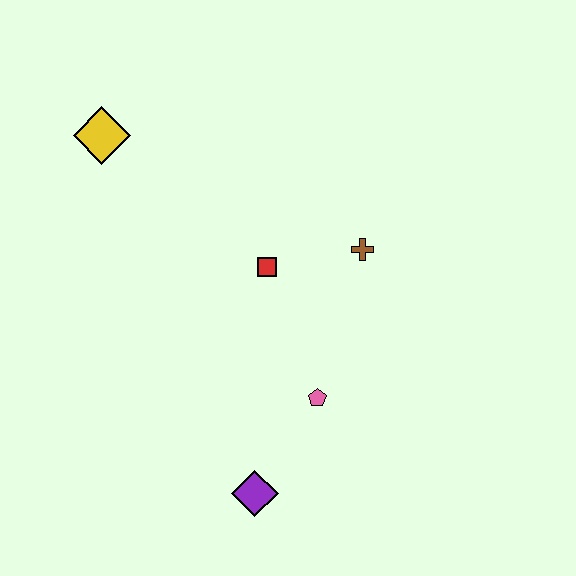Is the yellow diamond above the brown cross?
Yes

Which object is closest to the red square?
The brown cross is closest to the red square.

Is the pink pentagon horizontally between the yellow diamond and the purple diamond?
No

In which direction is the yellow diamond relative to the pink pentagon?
The yellow diamond is above the pink pentagon.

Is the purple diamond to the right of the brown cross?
No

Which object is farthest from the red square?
The purple diamond is farthest from the red square.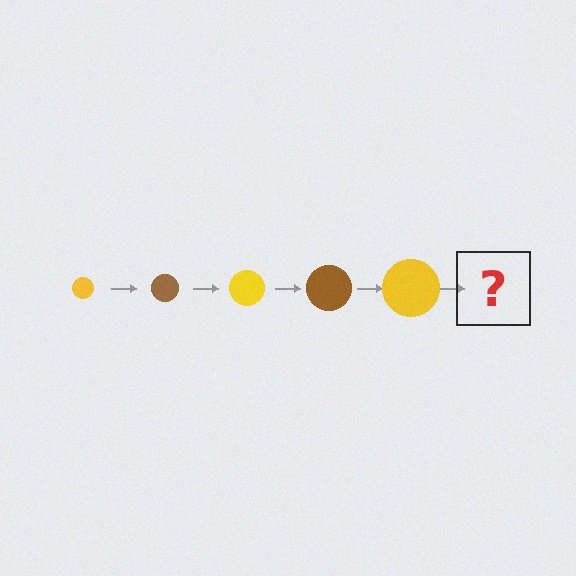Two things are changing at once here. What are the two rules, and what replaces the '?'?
The two rules are that the circle grows larger each step and the color cycles through yellow and brown. The '?' should be a brown circle, larger than the previous one.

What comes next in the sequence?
The next element should be a brown circle, larger than the previous one.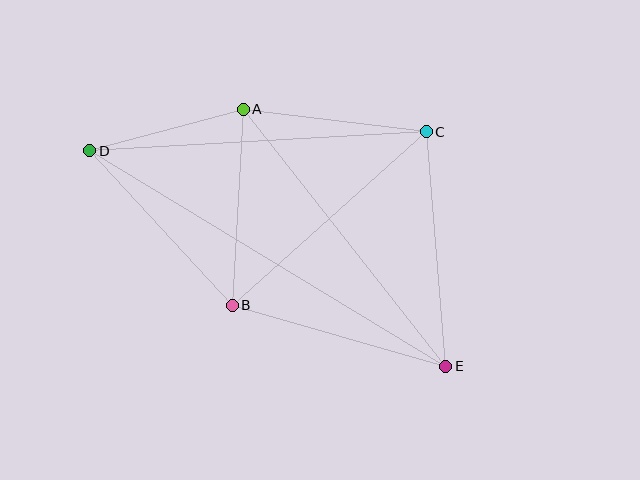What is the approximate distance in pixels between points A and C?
The distance between A and C is approximately 184 pixels.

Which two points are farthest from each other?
Points D and E are farthest from each other.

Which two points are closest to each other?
Points A and D are closest to each other.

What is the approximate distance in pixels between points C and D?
The distance between C and D is approximately 337 pixels.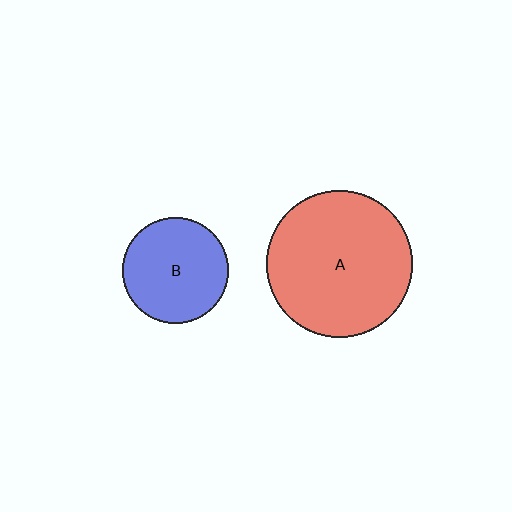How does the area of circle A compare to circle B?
Approximately 1.9 times.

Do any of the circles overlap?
No, none of the circles overlap.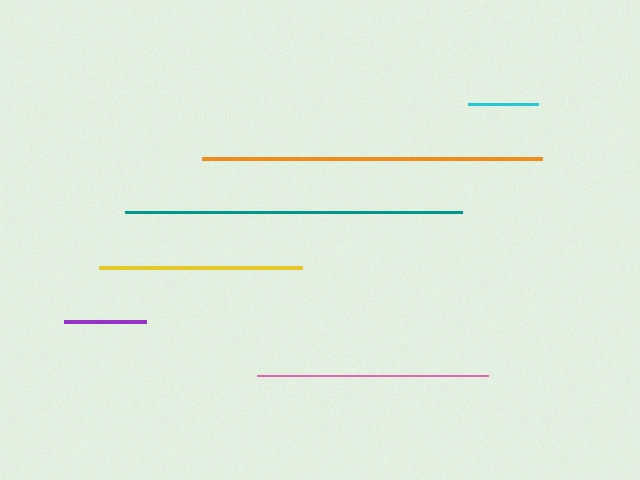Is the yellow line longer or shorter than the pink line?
The pink line is longer than the yellow line.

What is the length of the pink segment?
The pink segment is approximately 231 pixels long.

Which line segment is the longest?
The orange line is the longest at approximately 341 pixels.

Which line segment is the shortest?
The cyan line is the shortest at approximately 69 pixels.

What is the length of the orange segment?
The orange segment is approximately 341 pixels long.